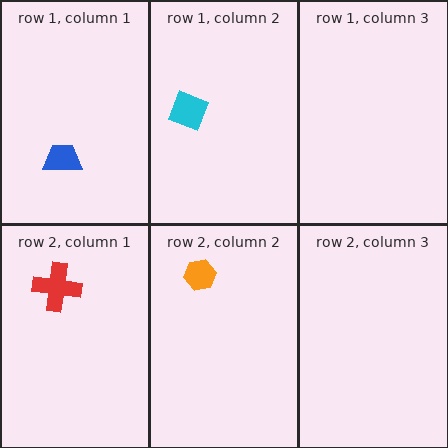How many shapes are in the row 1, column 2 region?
1.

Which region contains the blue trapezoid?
The row 1, column 1 region.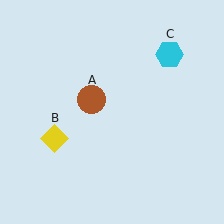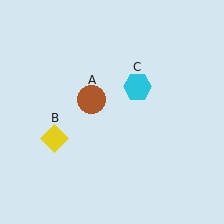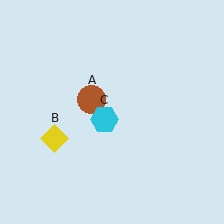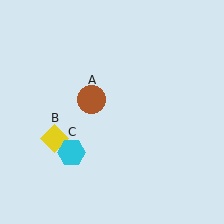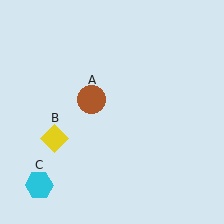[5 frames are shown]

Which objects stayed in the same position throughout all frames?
Brown circle (object A) and yellow diamond (object B) remained stationary.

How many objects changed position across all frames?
1 object changed position: cyan hexagon (object C).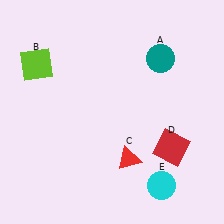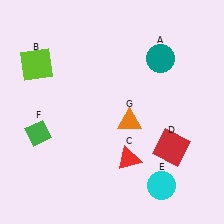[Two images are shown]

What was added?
A green diamond (F), an orange triangle (G) were added in Image 2.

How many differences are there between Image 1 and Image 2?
There are 2 differences between the two images.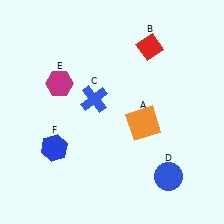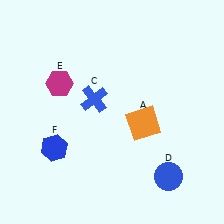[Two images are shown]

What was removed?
The red diamond (B) was removed in Image 2.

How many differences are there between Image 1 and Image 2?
There is 1 difference between the two images.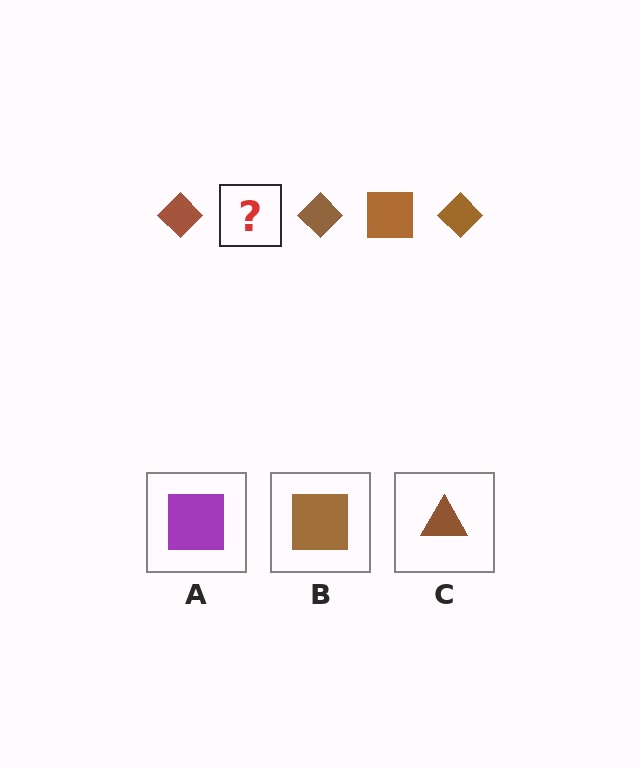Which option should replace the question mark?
Option B.